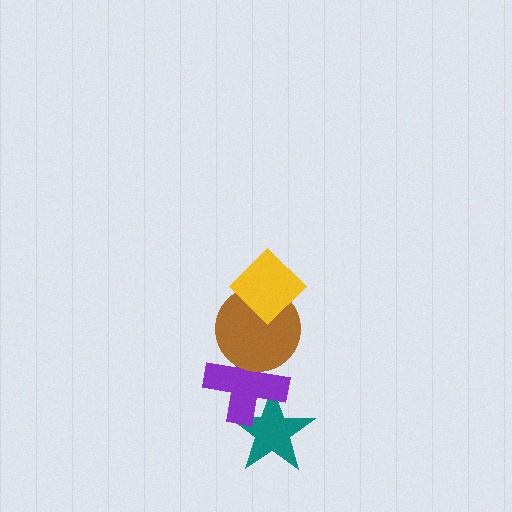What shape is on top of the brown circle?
The yellow diamond is on top of the brown circle.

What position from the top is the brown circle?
The brown circle is 2nd from the top.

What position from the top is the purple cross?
The purple cross is 3rd from the top.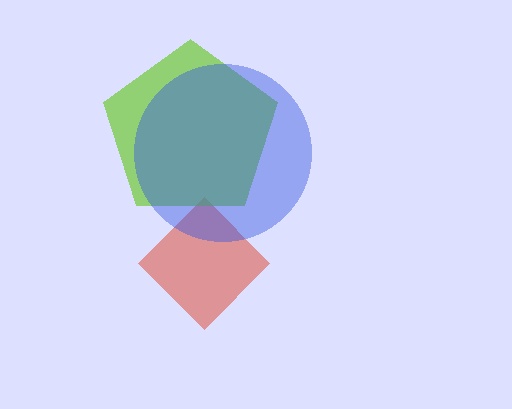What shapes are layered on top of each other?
The layered shapes are: a red diamond, a lime pentagon, a blue circle.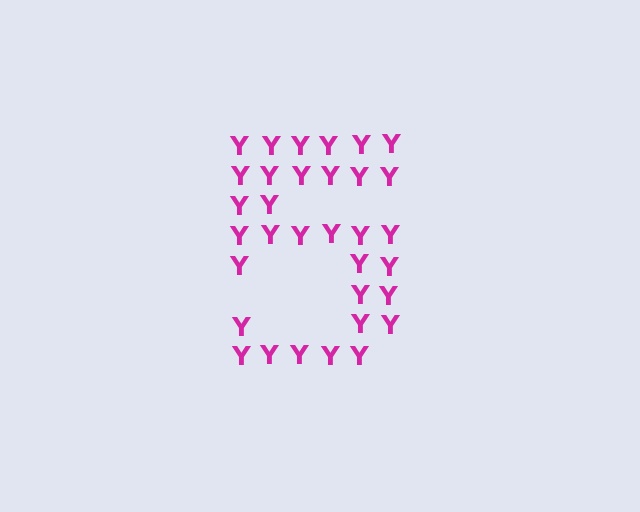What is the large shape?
The large shape is the digit 5.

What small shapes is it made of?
It is made of small letter Y's.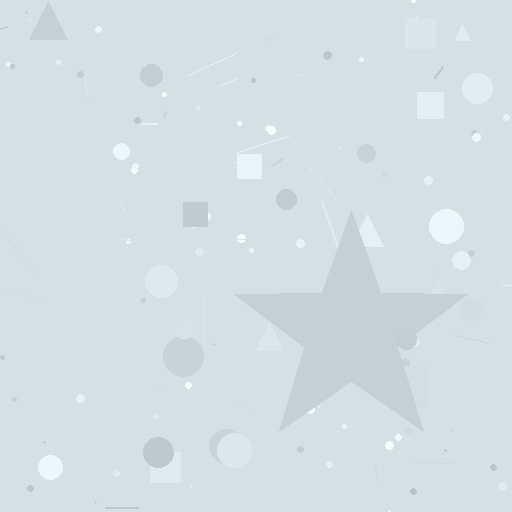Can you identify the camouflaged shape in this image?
The camouflaged shape is a star.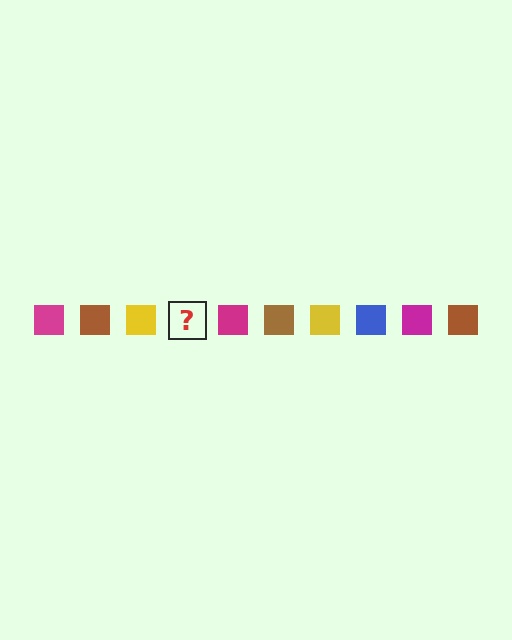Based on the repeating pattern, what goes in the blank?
The blank should be a blue square.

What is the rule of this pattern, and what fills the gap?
The rule is that the pattern cycles through magenta, brown, yellow, blue squares. The gap should be filled with a blue square.